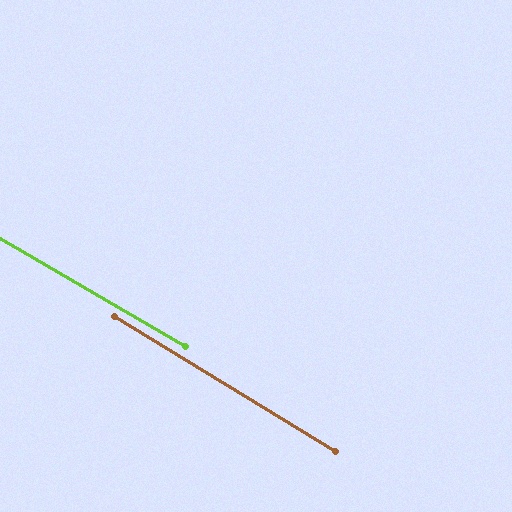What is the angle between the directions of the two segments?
Approximately 1 degree.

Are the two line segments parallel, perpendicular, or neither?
Parallel — their directions differ by only 1.2°.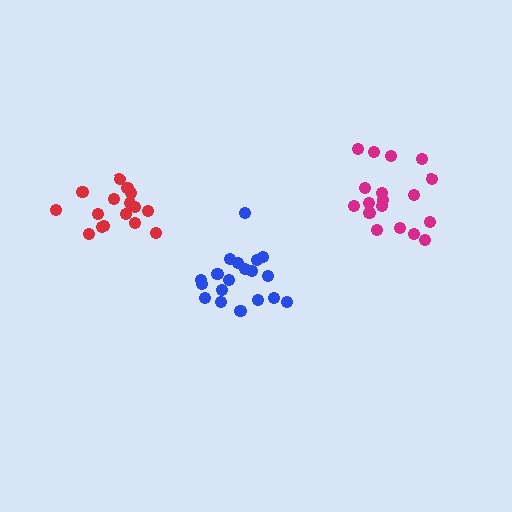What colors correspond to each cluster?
The clusters are colored: blue, red, magenta.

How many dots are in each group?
Group 1: 19 dots, Group 2: 16 dots, Group 3: 18 dots (53 total).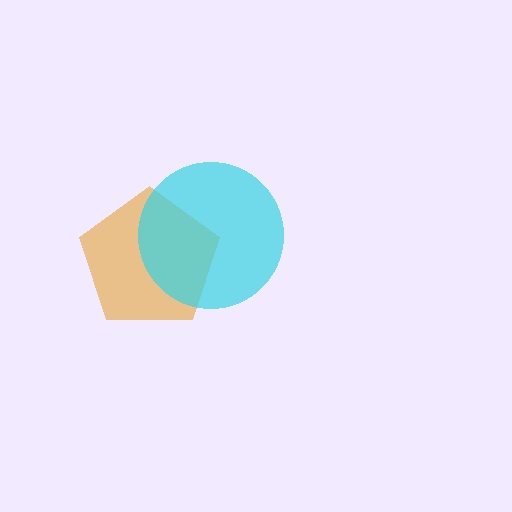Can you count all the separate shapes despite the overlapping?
Yes, there are 2 separate shapes.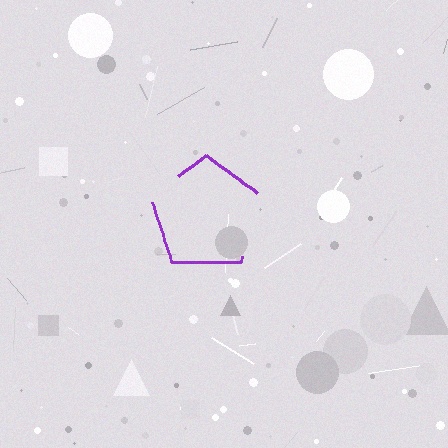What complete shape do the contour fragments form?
The contour fragments form a pentagon.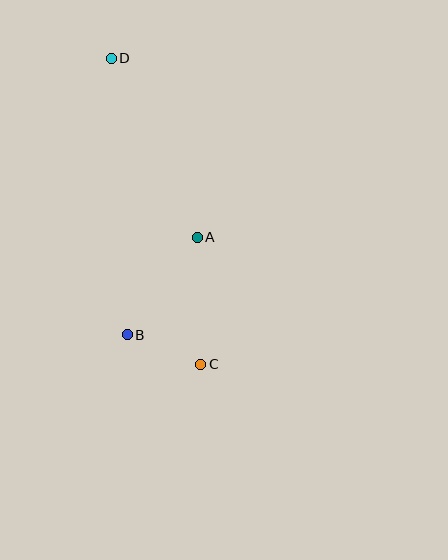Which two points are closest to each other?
Points B and C are closest to each other.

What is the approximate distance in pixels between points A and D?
The distance between A and D is approximately 199 pixels.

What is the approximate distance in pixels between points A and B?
The distance between A and B is approximately 120 pixels.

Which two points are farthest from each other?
Points C and D are farthest from each other.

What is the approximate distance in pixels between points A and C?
The distance between A and C is approximately 127 pixels.